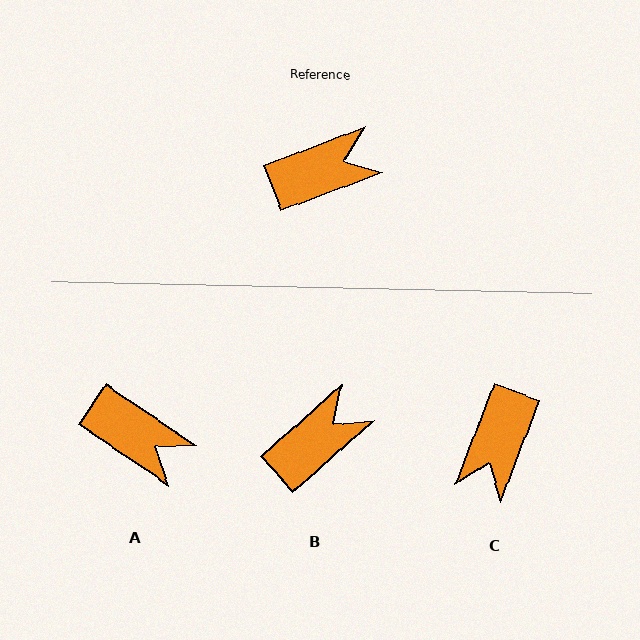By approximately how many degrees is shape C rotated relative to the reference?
Approximately 132 degrees clockwise.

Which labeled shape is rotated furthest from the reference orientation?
C, about 132 degrees away.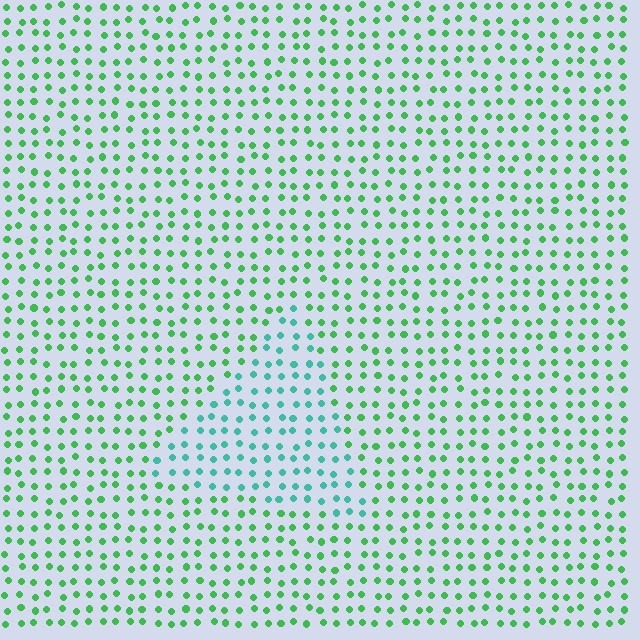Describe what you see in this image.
The image is filled with small green elements in a uniform arrangement. A triangle-shaped region is visible where the elements are tinted to a slightly different hue, forming a subtle color boundary.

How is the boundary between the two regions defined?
The boundary is defined purely by a slight shift in hue (about 39 degrees). Spacing, size, and orientation are identical on both sides.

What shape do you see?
I see a triangle.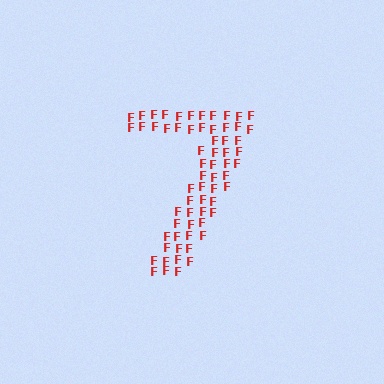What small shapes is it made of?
It is made of small letter F's.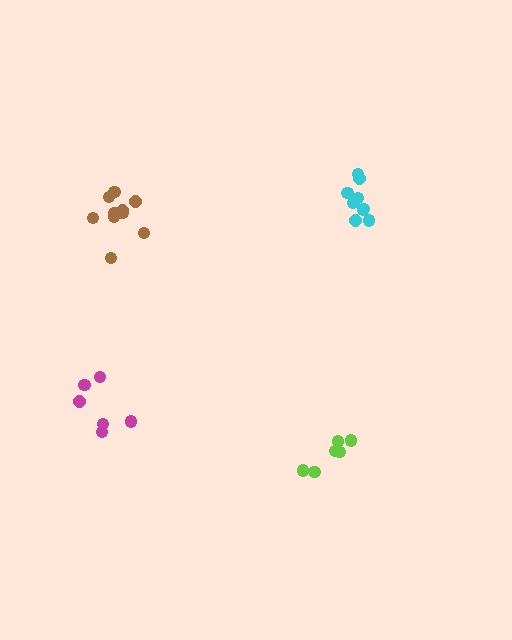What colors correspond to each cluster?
The clusters are colored: cyan, lime, brown, magenta.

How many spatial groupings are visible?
There are 4 spatial groupings.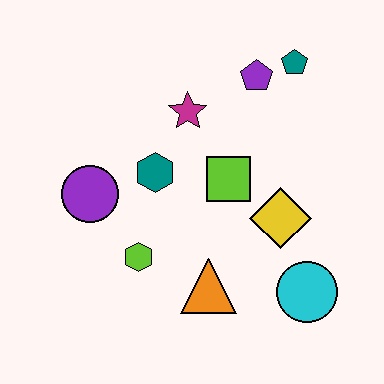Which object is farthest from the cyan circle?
The purple circle is farthest from the cyan circle.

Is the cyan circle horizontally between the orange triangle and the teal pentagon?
No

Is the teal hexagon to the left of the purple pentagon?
Yes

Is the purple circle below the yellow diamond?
No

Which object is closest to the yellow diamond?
The lime square is closest to the yellow diamond.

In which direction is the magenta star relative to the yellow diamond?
The magenta star is above the yellow diamond.